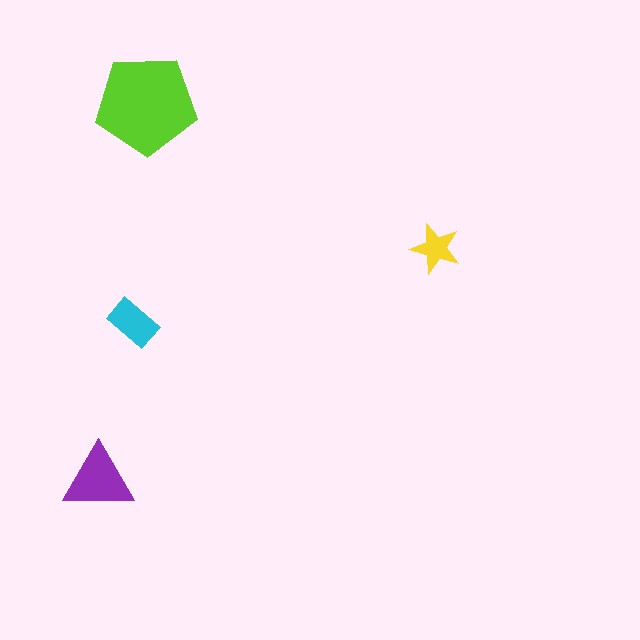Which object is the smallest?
The yellow star.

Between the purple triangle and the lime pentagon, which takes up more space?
The lime pentagon.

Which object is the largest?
The lime pentagon.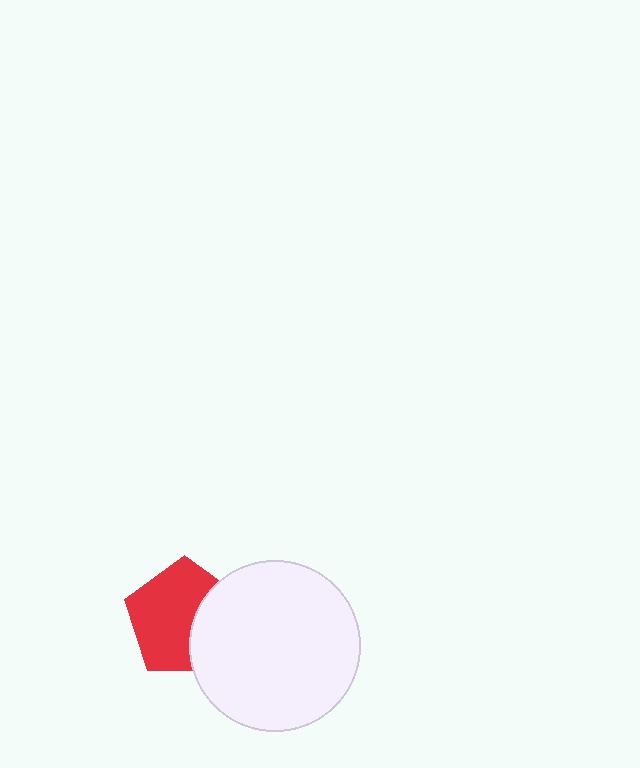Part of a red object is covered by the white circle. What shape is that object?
It is a pentagon.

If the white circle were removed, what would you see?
You would see the complete red pentagon.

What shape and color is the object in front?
The object in front is a white circle.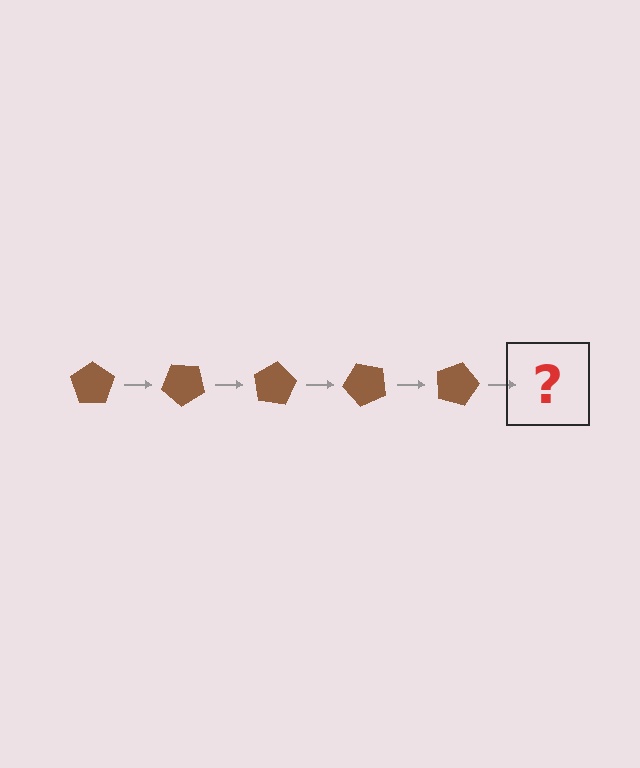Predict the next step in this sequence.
The next step is a brown pentagon rotated 200 degrees.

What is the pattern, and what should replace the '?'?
The pattern is that the pentagon rotates 40 degrees each step. The '?' should be a brown pentagon rotated 200 degrees.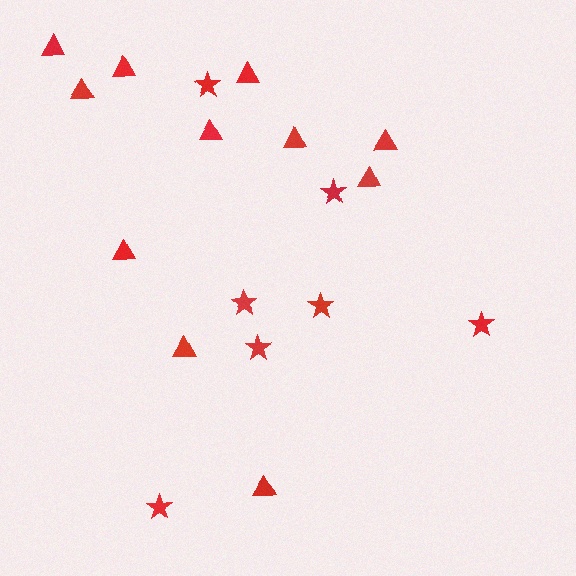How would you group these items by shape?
There are 2 groups: one group of stars (7) and one group of triangles (11).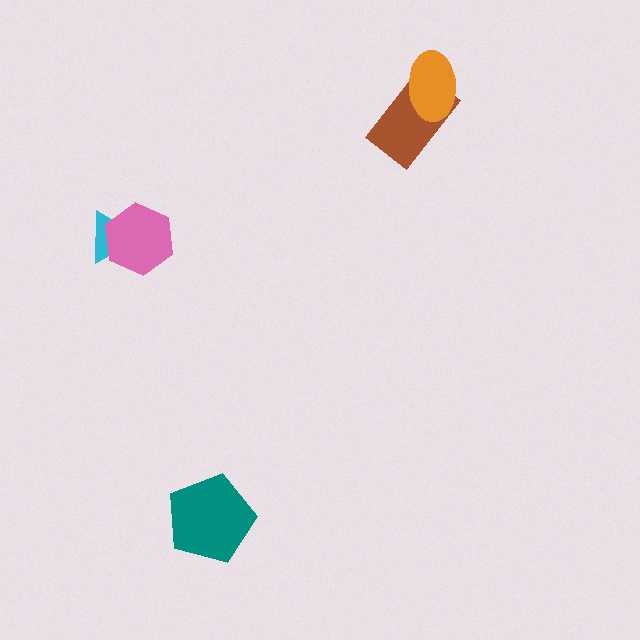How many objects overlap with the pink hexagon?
1 object overlaps with the pink hexagon.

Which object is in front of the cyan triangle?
The pink hexagon is in front of the cyan triangle.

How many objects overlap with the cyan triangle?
1 object overlaps with the cyan triangle.